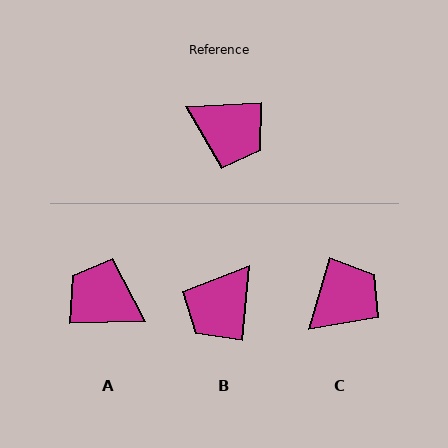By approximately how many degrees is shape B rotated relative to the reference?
Approximately 98 degrees clockwise.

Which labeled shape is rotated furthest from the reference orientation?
A, about 178 degrees away.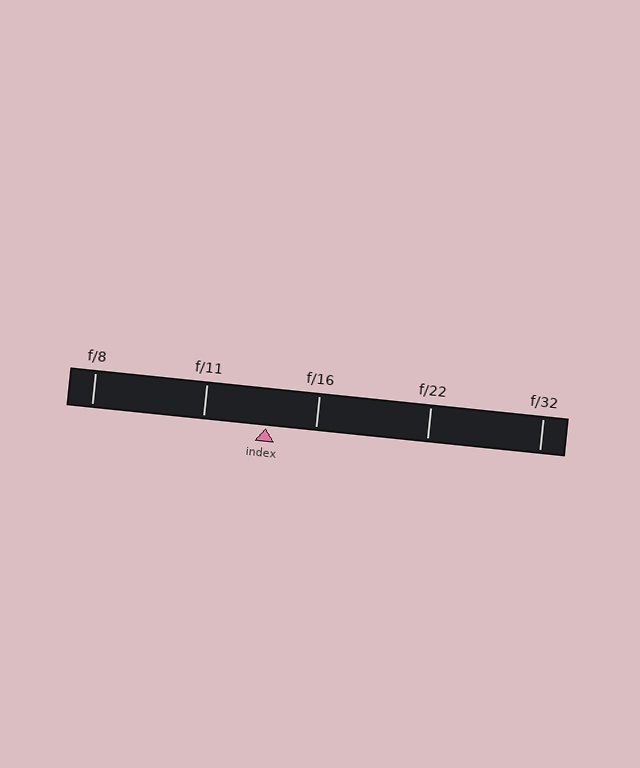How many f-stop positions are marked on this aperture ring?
There are 5 f-stop positions marked.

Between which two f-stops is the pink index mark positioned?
The index mark is between f/11 and f/16.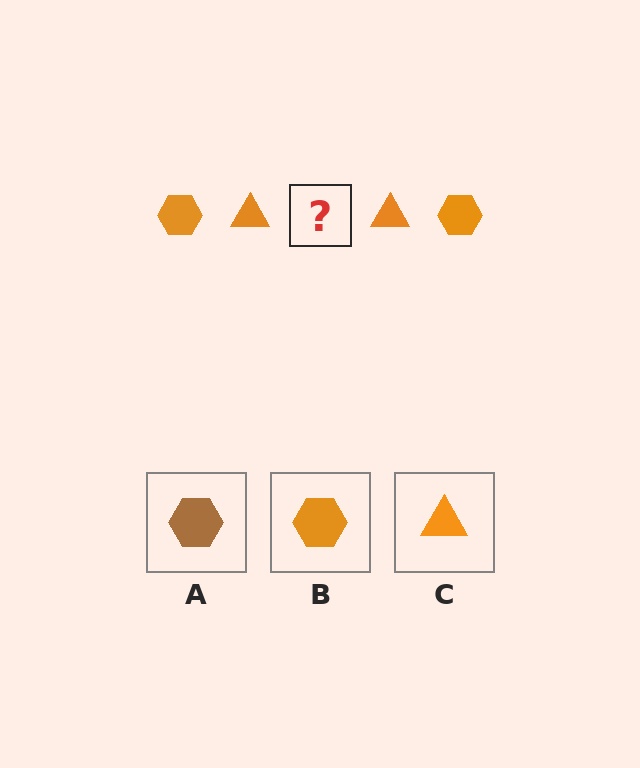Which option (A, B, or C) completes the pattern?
B.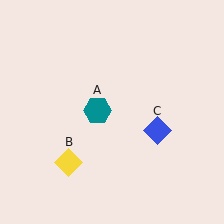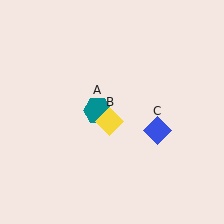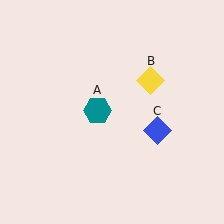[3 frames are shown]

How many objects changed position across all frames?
1 object changed position: yellow diamond (object B).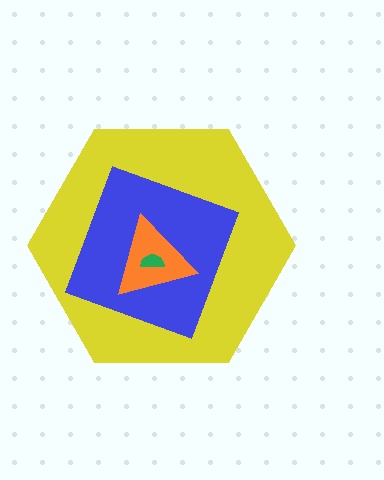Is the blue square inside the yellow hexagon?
Yes.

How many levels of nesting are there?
4.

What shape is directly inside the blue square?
The orange triangle.